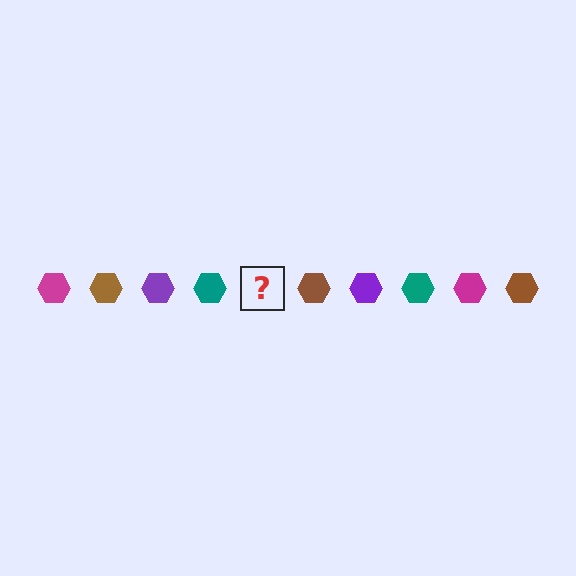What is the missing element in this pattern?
The missing element is a magenta hexagon.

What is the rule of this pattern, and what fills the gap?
The rule is that the pattern cycles through magenta, brown, purple, teal hexagons. The gap should be filled with a magenta hexagon.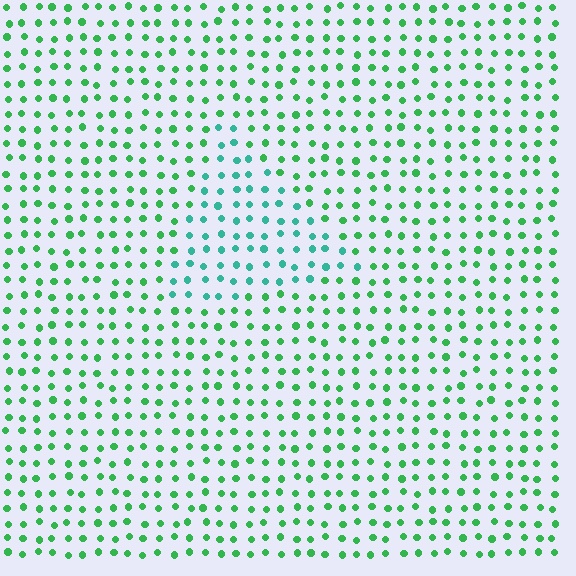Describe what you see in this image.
The image is filled with small green elements in a uniform arrangement. A triangle-shaped region is visible where the elements are tinted to a slightly different hue, forming a subtle color boundary.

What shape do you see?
I see a triangle.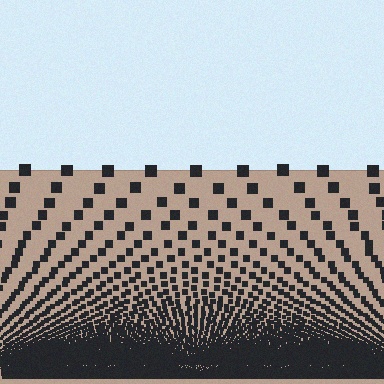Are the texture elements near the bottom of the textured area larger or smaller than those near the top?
Smaller. The gradient is inverted — elements near the bottom are smaller and denser.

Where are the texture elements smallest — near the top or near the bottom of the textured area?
Near the bottom.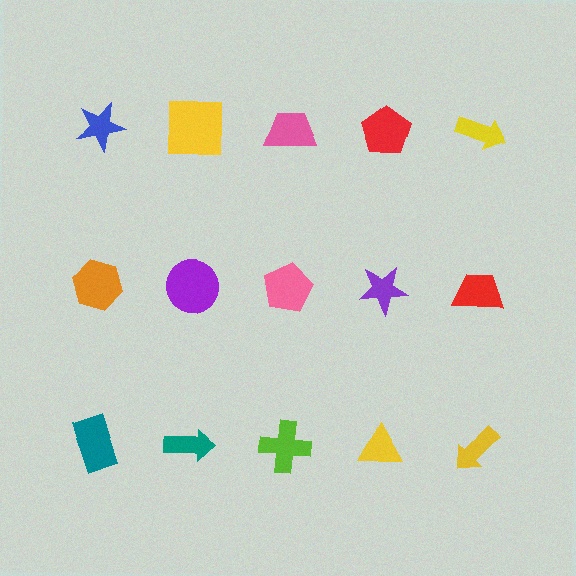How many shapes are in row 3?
5 shapes.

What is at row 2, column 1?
An orange hexagon.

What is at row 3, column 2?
A teal arrow.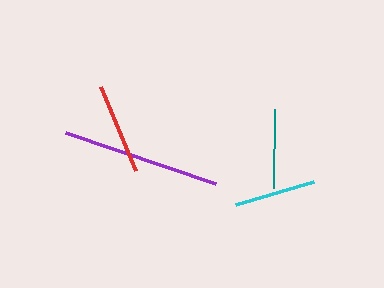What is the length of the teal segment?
The teal segment is approximately 79 pixels long.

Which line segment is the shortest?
The teal line is the shortest at approximately 79 pixels.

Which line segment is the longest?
The purple line is the longest at approximately 158 pixels.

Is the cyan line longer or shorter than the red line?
The red line is longer than the cyan line.